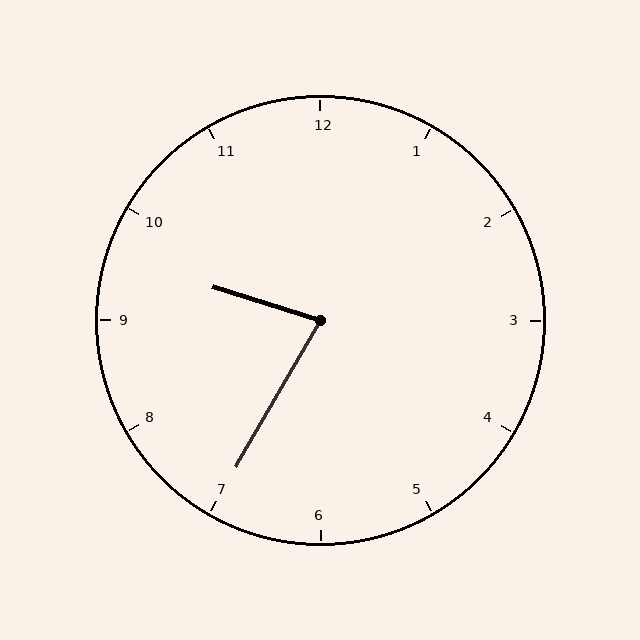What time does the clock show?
9:35.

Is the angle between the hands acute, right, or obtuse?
It is acute.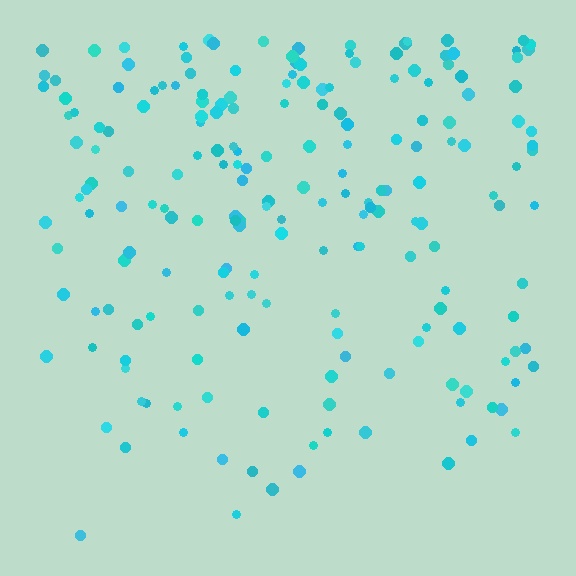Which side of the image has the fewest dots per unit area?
The bottom.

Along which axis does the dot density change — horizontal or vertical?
Vertical.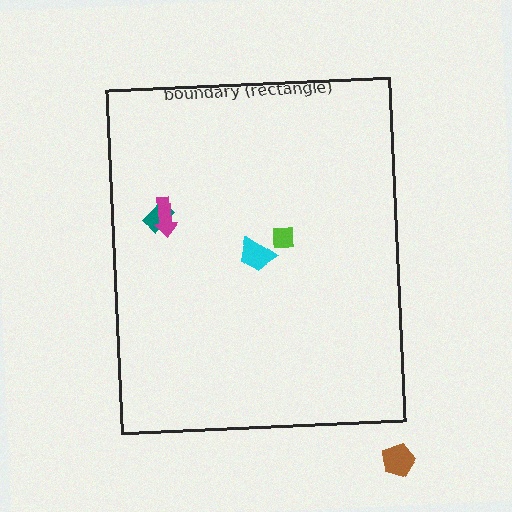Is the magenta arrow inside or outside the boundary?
Inside.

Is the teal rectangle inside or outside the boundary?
Inside.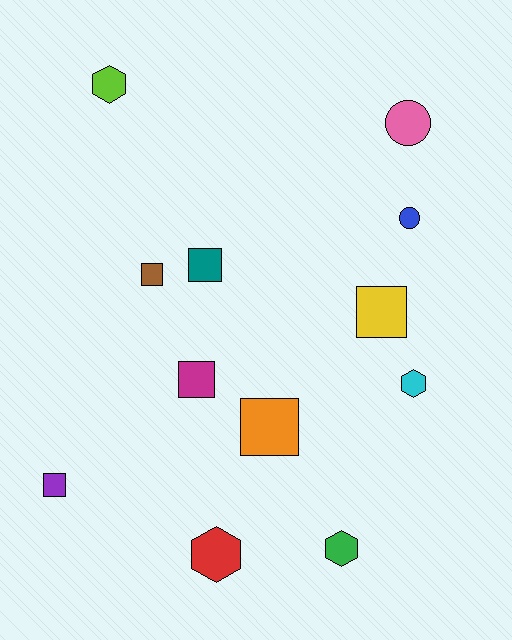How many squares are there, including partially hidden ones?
There are 6 squares.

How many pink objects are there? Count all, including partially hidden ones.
There is 1 pink object.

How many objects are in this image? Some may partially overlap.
There are 12 objects.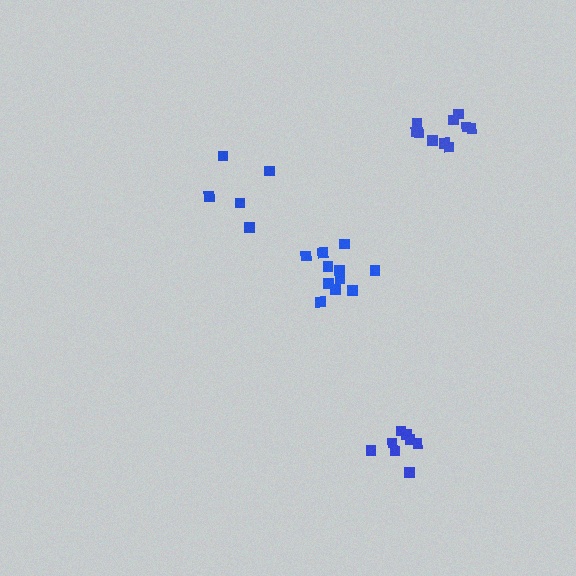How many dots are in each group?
Group 1: 5 dots, Group 2: 11 dots, Group 3: 10 dots, Group 4: 8 dots (34 total).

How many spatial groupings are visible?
There are 4 spatial groupings.